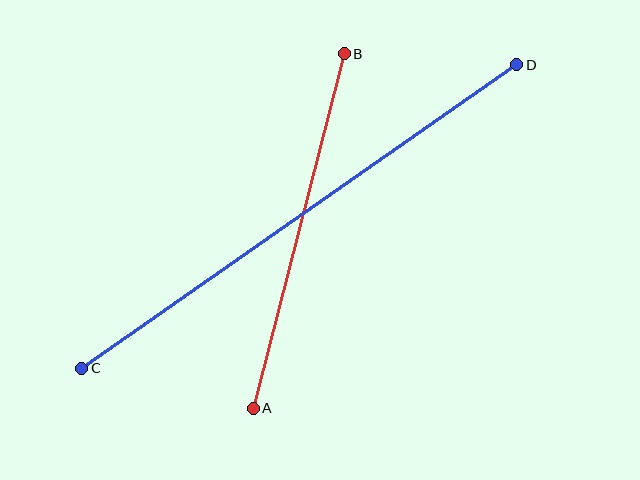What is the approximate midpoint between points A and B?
The midpoint is at approximately (299, 231) pixels.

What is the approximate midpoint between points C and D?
The midpoint is at approximately (299, 216) pixels.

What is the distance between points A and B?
The distance is approximately 366 pixels.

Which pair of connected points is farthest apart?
Points C and D are farthest apart.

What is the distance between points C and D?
The distance is approximately 531 pixels.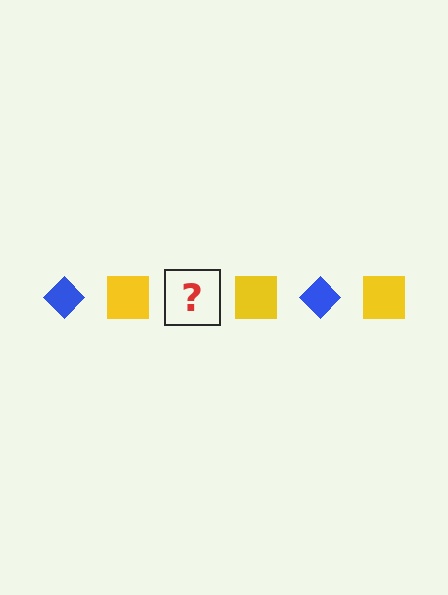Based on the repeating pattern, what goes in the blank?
The blank should be a blue diamond.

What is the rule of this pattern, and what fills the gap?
The rule is that the pattern alternates between blue diamond and yellow square. The gap should be filled with a blue diamond.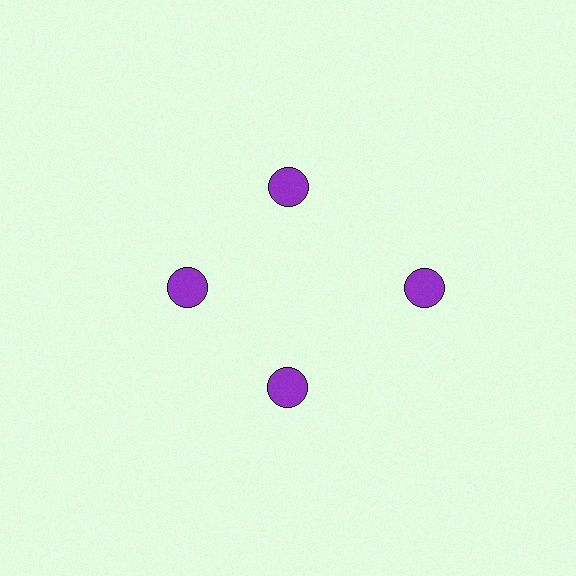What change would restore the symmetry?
The symmetry would be restored by moving it inward, back onto the ring so that all 4 circles sit at equal angles and equal distance from the center.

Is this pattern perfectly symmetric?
No. The 4 purple circles are arranged in a ring, but one element near the 3 o'clock position is pushed outward from the center, breaking the 4-fold rotational symmetry.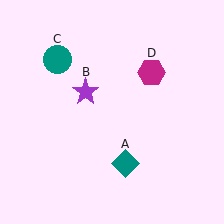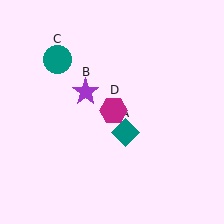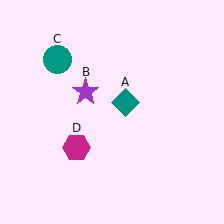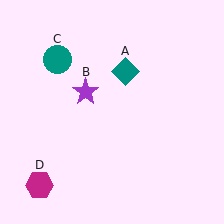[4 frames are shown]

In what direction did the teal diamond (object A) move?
The teal diamond (object A) moved up.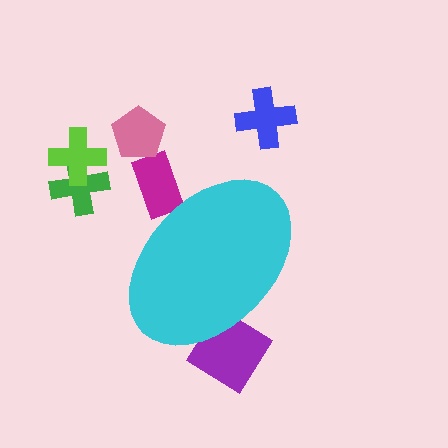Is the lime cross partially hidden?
No, the lime cross is fully visible.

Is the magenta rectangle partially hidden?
Yes, the magenta rectangle is partially hidden behind the cyan ellipse.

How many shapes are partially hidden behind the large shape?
2 shapes are partially hidden.